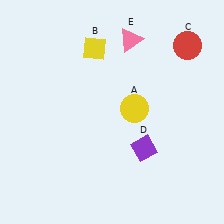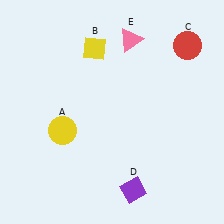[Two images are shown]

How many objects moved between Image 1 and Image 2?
2 objects moved between the two images.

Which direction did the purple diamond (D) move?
The purple diamond (D) moved down.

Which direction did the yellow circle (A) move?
The yellow circle (A) moved left.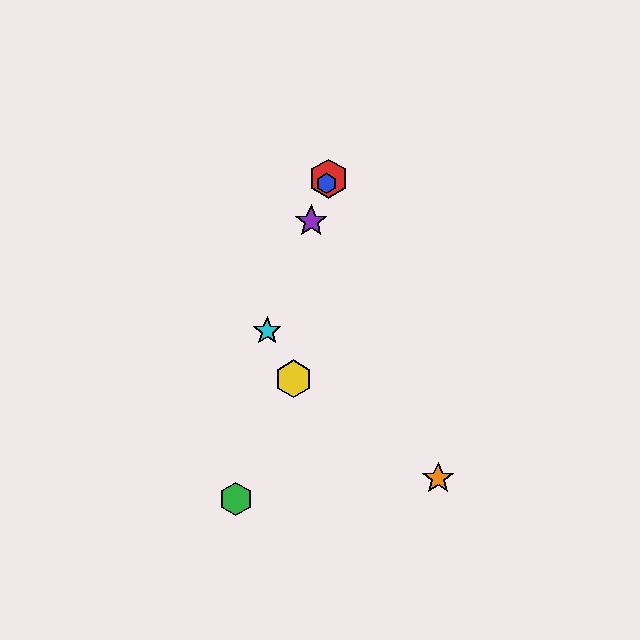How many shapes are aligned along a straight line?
4 shapes (the red hexagon, the blue hexagon, the purple star, the cyan star) are aligned along a straight line.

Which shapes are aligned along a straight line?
The red hexagon, the blue hexagon, the purple star, the cyan star are aligned along a straight line.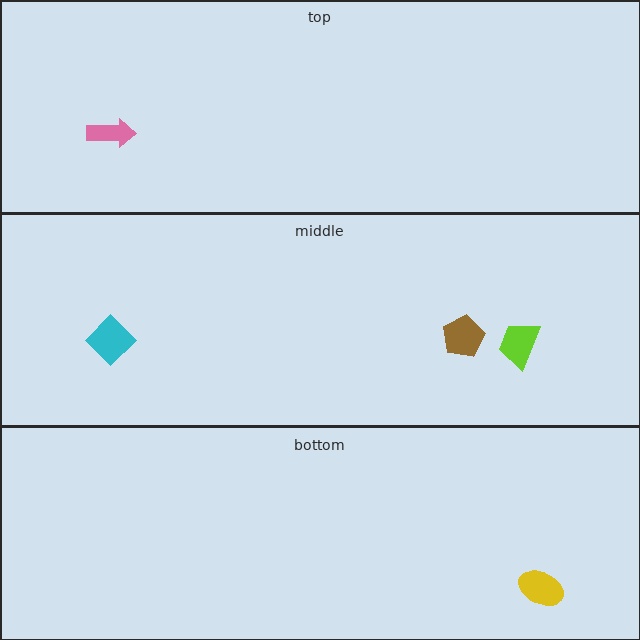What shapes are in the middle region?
The lime trapezoid, the brown pentagon, the cyan diamond.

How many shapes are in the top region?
1.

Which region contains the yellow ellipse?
The bottom region.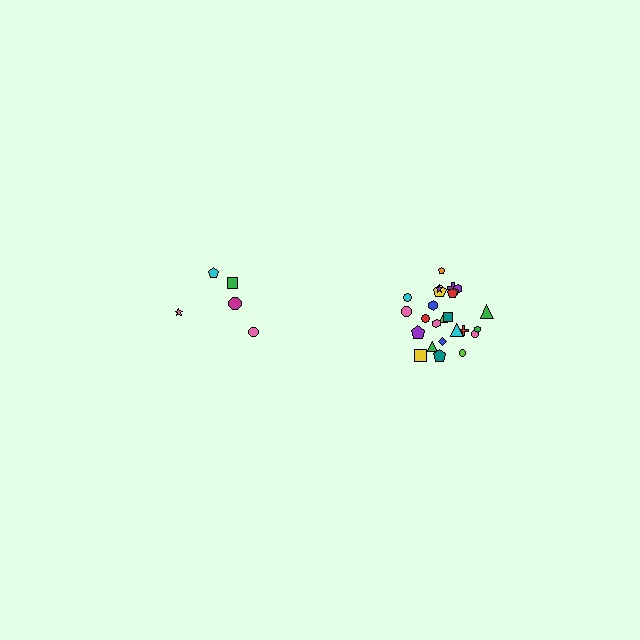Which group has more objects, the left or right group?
The right group.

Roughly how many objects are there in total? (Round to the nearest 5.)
Roughly 30 objects in total.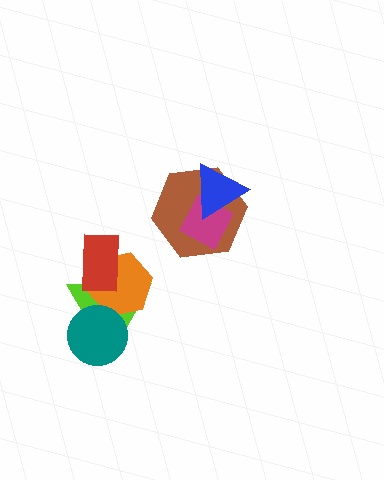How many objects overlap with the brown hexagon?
2 objects overlap with the brown hexagon.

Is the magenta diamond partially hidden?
Yes, it is partially covered by another shape.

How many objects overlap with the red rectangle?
2 objects overlap with the red rectangle.